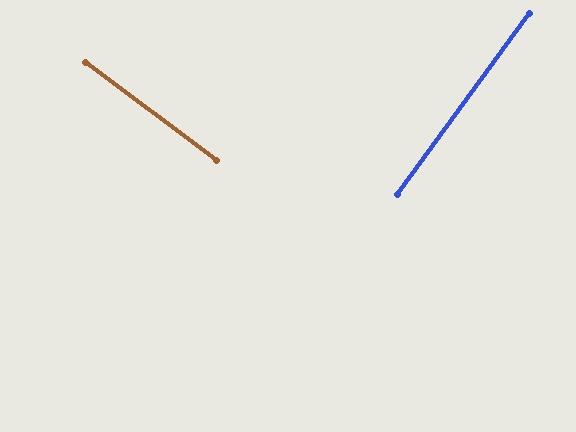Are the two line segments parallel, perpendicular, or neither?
Perpendicular — they meet at approximately 89°.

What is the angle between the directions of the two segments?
Approximately 89 degrees.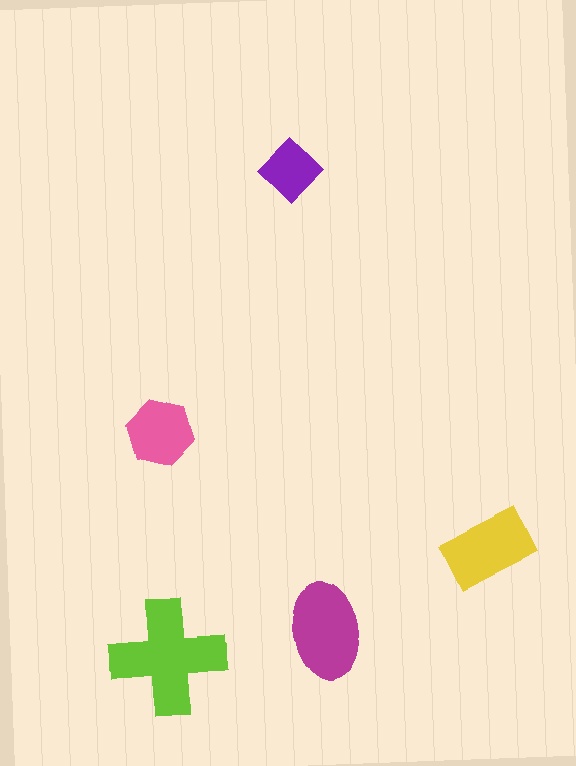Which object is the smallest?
The purple diamond.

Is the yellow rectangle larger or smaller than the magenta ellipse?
Smaller.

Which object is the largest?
The lime cross.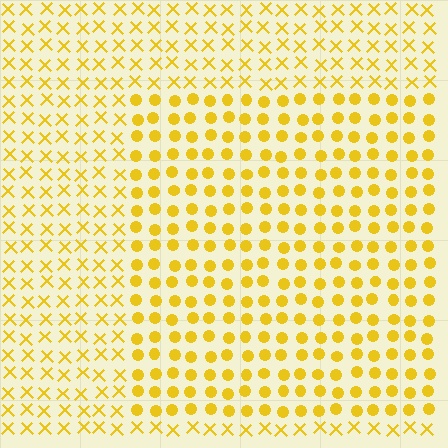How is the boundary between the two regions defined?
The boundary is defined by a change in element shape: circles inside vs. X marks outside. All elements share the same color and spacing.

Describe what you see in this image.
The image is filled with small yellow elements arranged in a uniform grid. A rectangle-shaped region contains circles, while the surrounding area contains X marks. The boundary is defined purely by the change in element shape.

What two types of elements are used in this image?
The image uses circles inside the rectangle region and X marks outside it.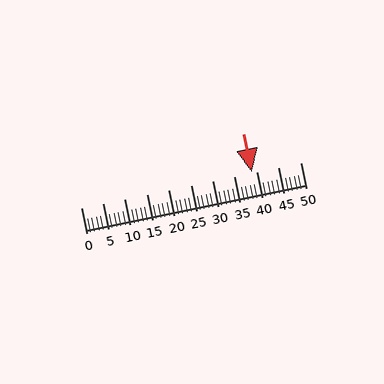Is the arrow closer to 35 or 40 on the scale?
The arrow is closer to 40.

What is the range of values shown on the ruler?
The ruler shows values from 0 to 50.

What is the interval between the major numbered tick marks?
The major tick marks are spaced 5 units apart.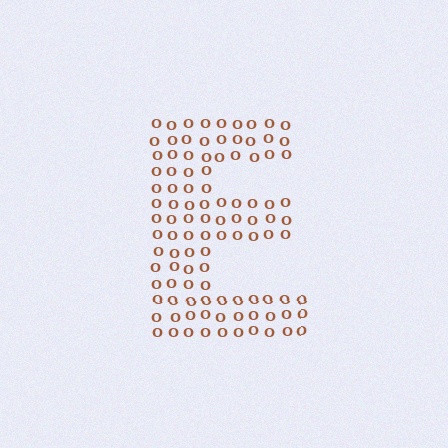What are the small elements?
The small elements are letter O's.